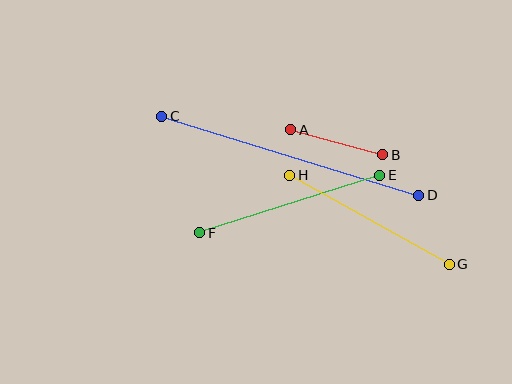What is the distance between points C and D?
The distance is approximately 269 pixels.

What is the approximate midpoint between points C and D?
The midpoint is at approximately (290, 156) pixels.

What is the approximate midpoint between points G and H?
The midpoint is at approximately (370, 220) pixels.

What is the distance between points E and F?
The distance is approximately 189 pixels.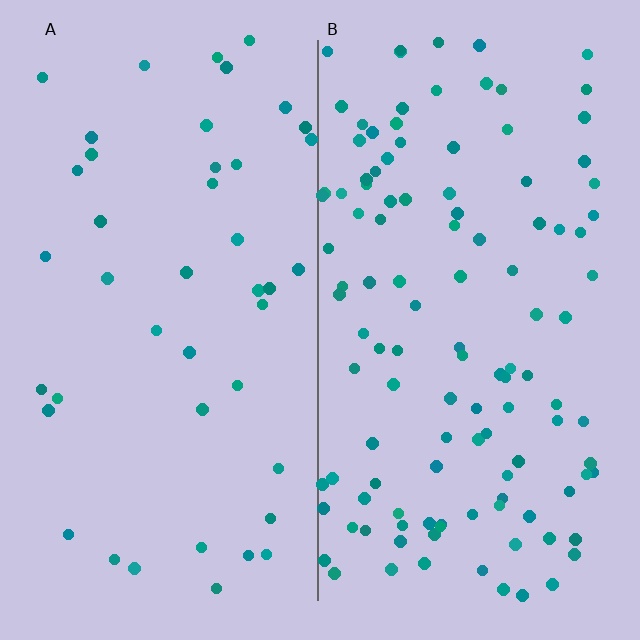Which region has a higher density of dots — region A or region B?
B (the right).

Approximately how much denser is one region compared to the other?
Approximately 2.7× — region B over region A.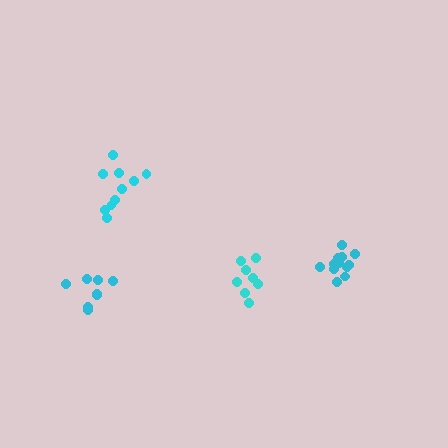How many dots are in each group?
Group 1: 13 dots, Group 2: 8 dots, Group 3: 10 dots, Group 4: 8 dots (39 total).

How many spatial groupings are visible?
There are 4 spatial groupings.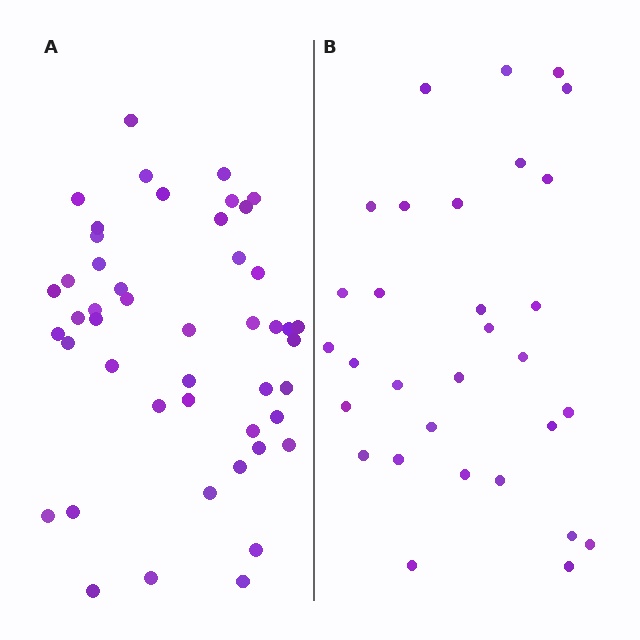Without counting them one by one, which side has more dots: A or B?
Region A (the left region) has more dots.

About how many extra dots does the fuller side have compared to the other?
Region A has approximately 15 more dots than region B.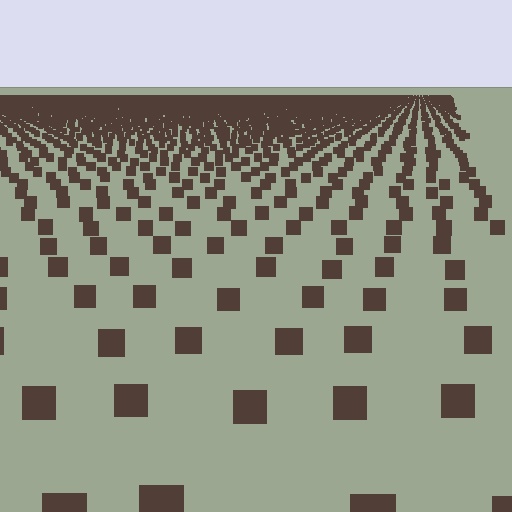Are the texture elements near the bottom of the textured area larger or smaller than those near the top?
Larger. Near the bottom, elements are closer to the viewer and appear at a bigger on-screen size.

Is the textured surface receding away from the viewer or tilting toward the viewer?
The surface is receding away from the viewer. Texture elements get smaller and denser toward the top.